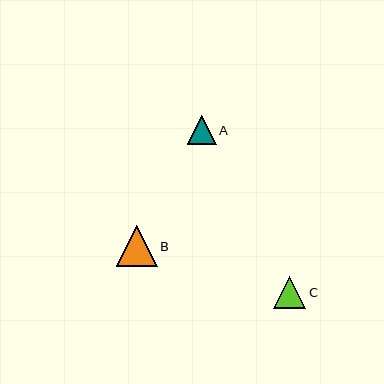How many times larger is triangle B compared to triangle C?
Triangle B is approximately 1.3 times the size of triangle C.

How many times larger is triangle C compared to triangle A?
Triangle C is approximately 1.1 times the size of triangle A.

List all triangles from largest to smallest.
From largest to smallest: B, C, A.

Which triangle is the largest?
Triangle B is the largest with a size of approximately 41 pixels.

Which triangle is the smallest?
Triangle A is the smallest with a size of approximately 29 pixels.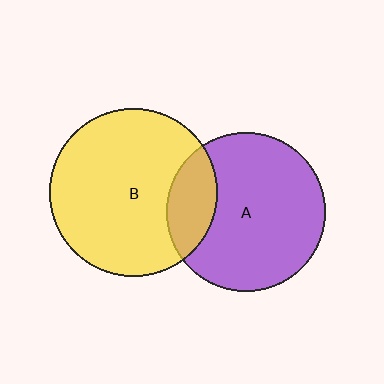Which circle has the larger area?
Circle B (yellow).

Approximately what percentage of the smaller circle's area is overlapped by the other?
Approximately 20%.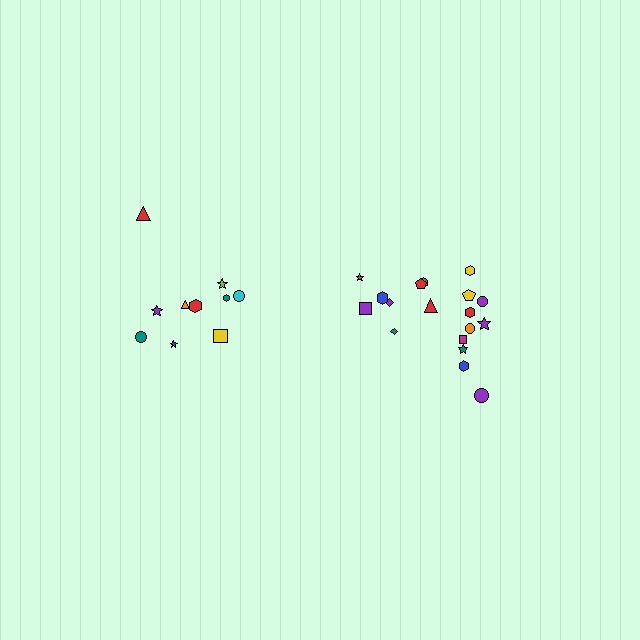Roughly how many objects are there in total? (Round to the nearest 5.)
Roughly 30 objects in total.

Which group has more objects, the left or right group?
The right group.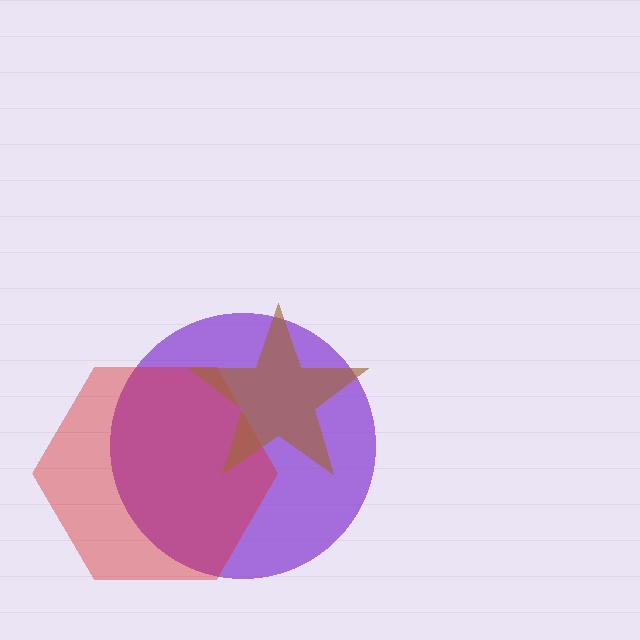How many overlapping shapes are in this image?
There are 3 overlapping shapes in the image.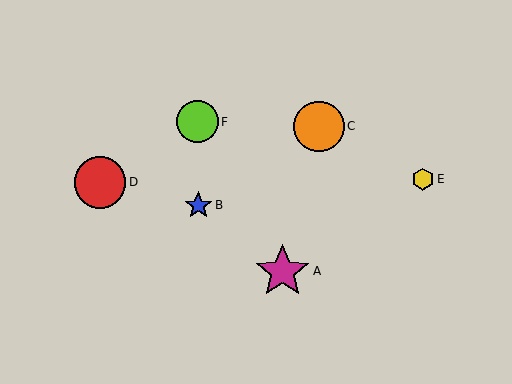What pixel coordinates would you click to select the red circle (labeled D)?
Click at (100, 183) to select the red circle D.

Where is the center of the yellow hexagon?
The center of the yellow hexagon is at (423, 179).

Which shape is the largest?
The magenta star (labeled A) is the largest.